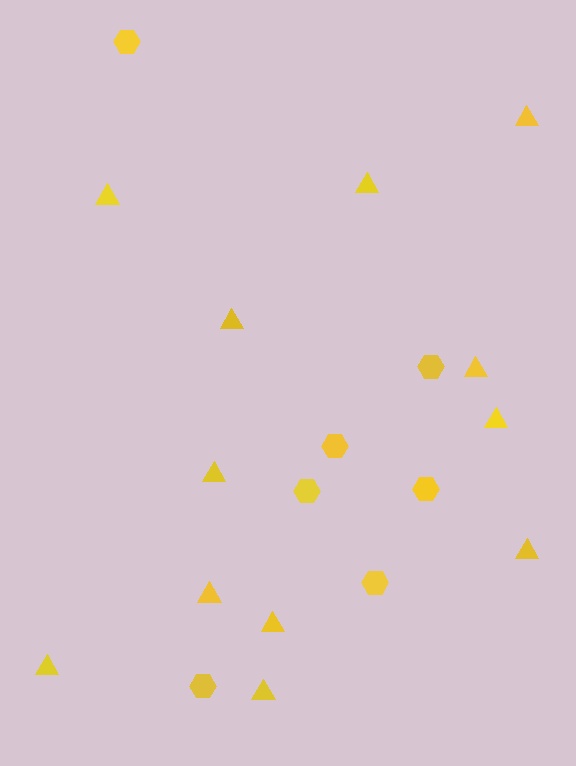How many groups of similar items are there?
There are 2 groups: one group of triangles (12) and one group of hexagons (7).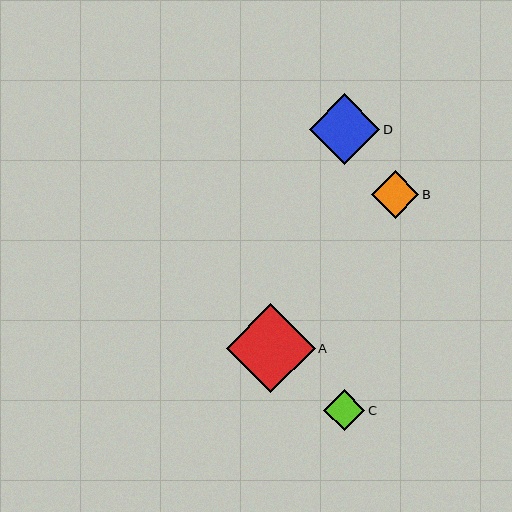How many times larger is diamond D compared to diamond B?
Diamond D is approximately 1.5 times the size of diamond B.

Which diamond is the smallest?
Diamond C is the smallest with a size of approximately 42 pixels.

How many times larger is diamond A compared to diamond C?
Diamond A is approximately 2.1 times the size of diamond C.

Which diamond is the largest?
Diamond A is the largest with a size of approximately 89 pixels.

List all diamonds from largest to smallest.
From largest to smallest: A, D, B, C.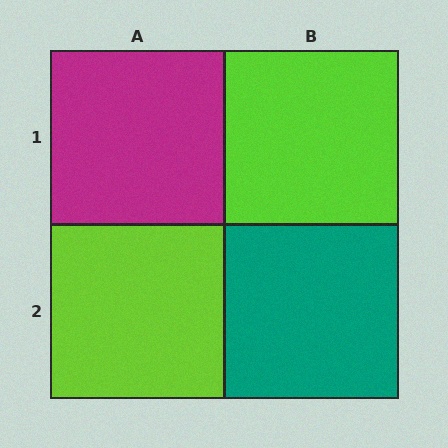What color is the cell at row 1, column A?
Magenta.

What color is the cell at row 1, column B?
Lime.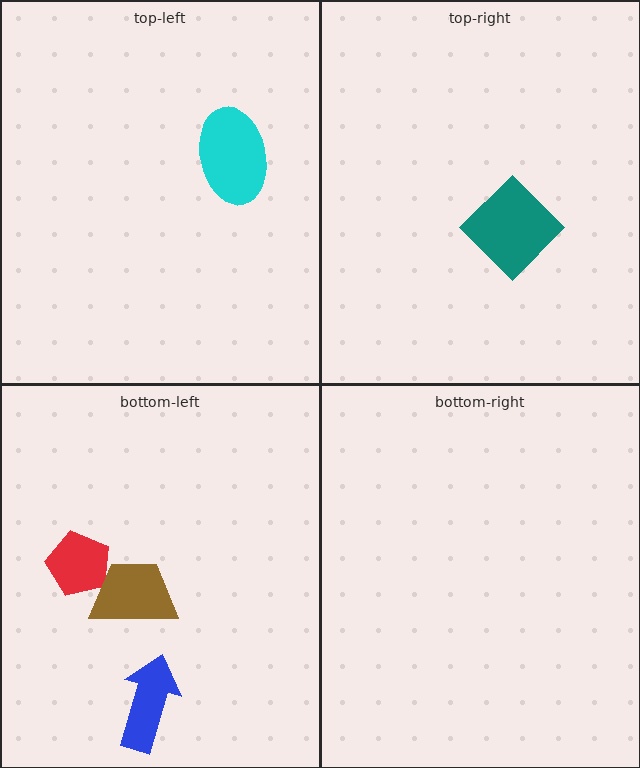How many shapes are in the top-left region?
1.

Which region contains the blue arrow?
The bottom-left region.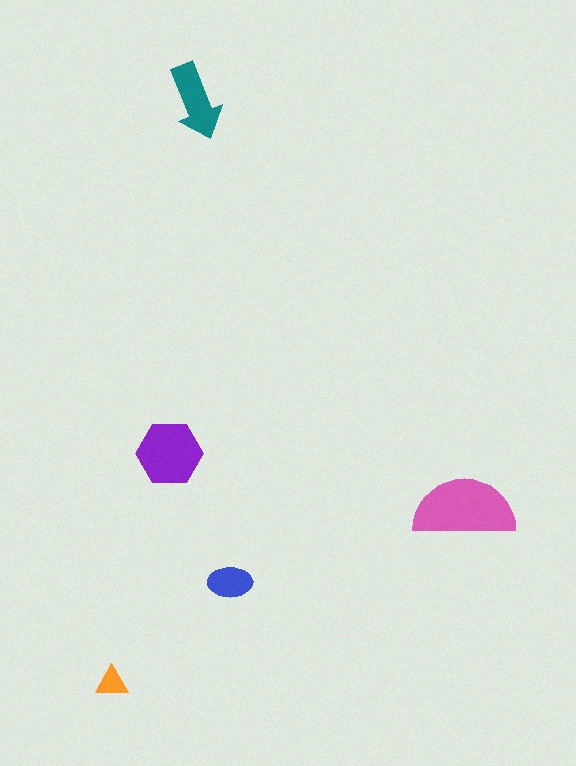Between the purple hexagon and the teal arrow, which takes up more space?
The purple hexagon.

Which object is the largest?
The pink semicircle.